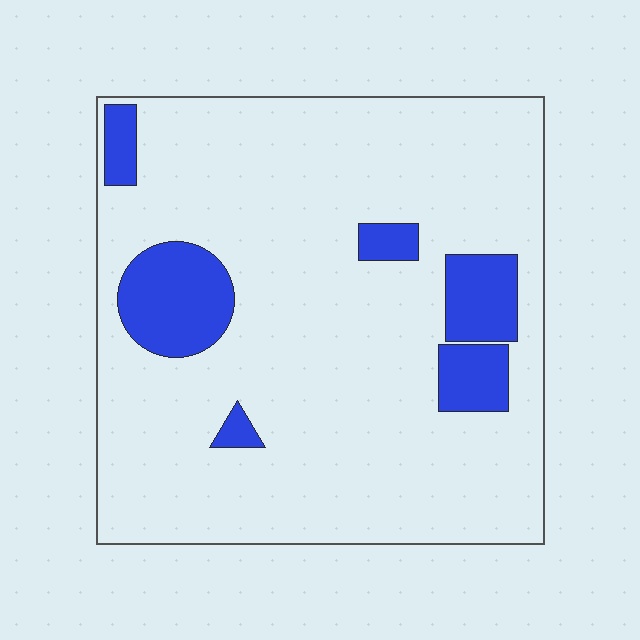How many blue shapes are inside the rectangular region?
6.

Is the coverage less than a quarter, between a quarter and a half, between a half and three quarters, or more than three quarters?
Less than a quarter.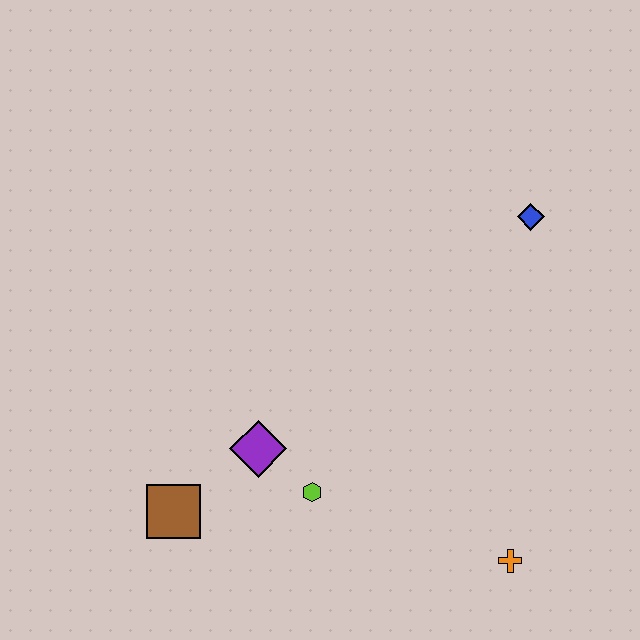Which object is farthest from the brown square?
The blue diamond is farthest from the brown square.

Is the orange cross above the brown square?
No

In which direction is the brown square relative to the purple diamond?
The brown square is to the left of the purple diamond.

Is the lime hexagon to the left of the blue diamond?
Yes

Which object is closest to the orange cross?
The lime hexagon is closest to the orange cross.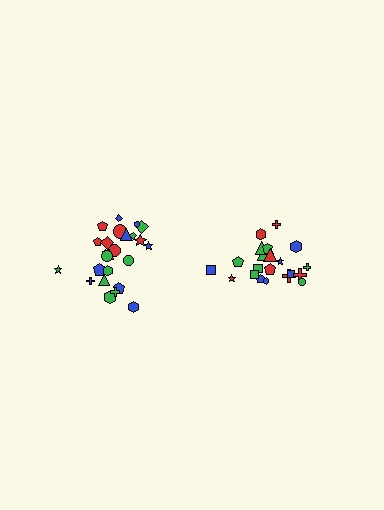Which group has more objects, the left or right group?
The left group.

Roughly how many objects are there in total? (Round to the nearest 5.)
Roughly 45 objects in total.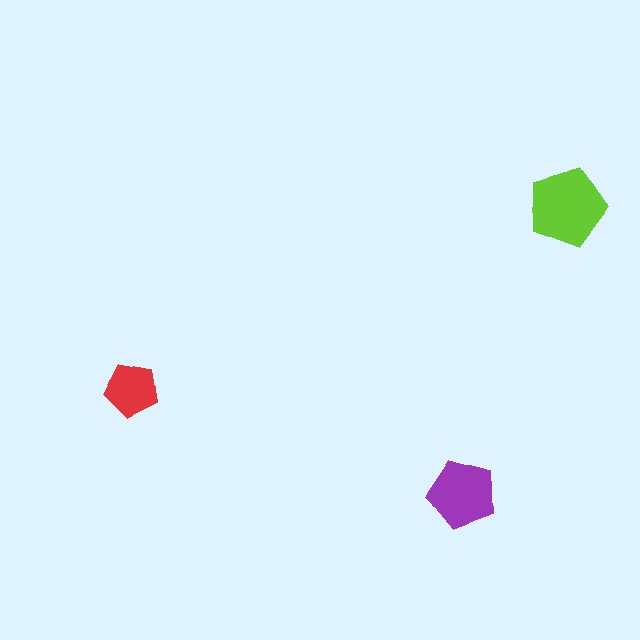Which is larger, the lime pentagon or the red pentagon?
The lime one.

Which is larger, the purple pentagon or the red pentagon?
The purple one.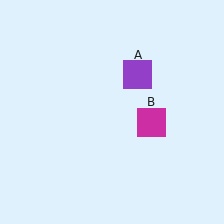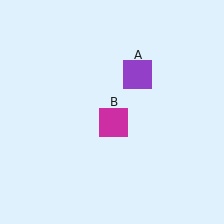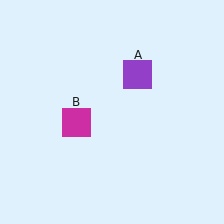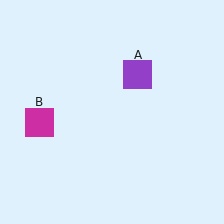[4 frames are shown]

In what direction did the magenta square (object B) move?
The magenta square (object B) moved left.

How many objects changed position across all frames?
1 object changed position: magenta square (object B).